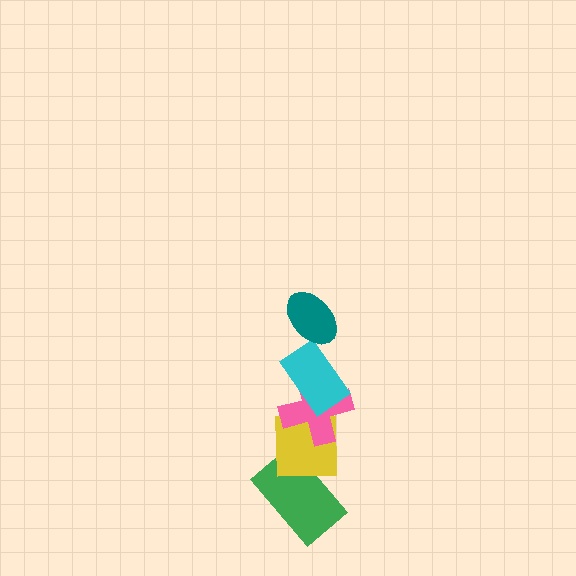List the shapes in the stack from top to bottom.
From top to bottom: the teal ellipse, the cyan rectangle, the pink cross, the yellow square, the green rectangle.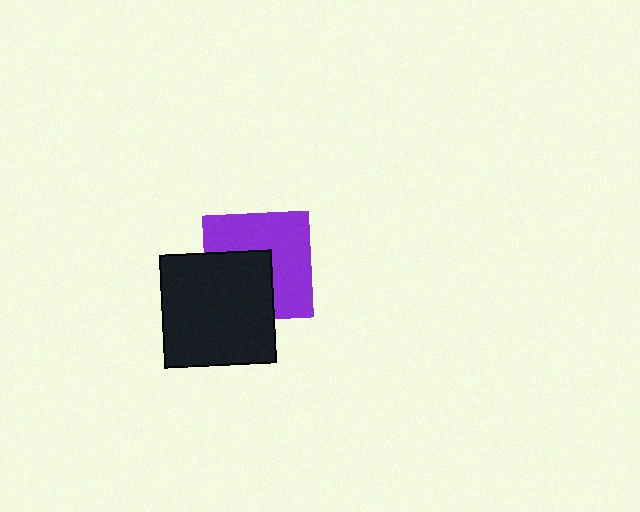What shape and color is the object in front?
The object in front is a black square.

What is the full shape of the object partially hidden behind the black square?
The partially hidden object is a purple square.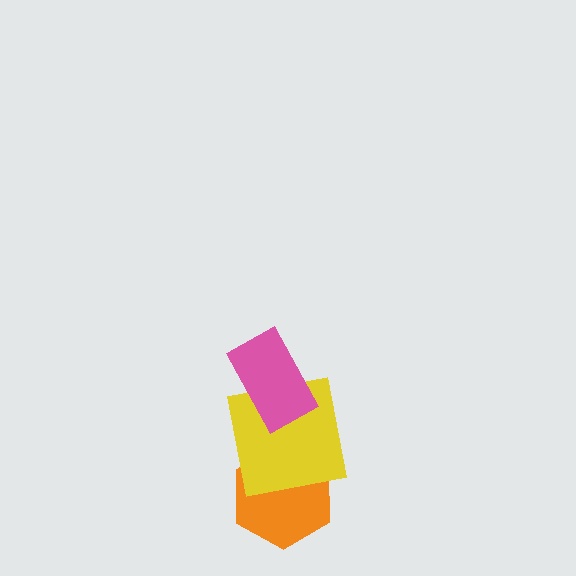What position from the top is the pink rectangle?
The pink rectangle is 1st from the top.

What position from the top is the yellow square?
The yellow square is 2nd from the top.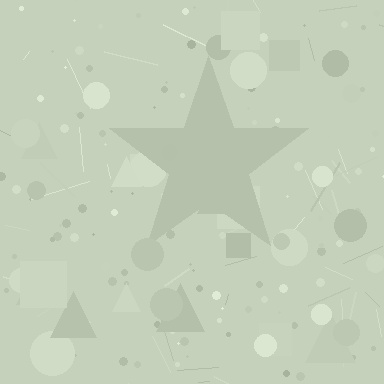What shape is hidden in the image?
A star is hidden in the image.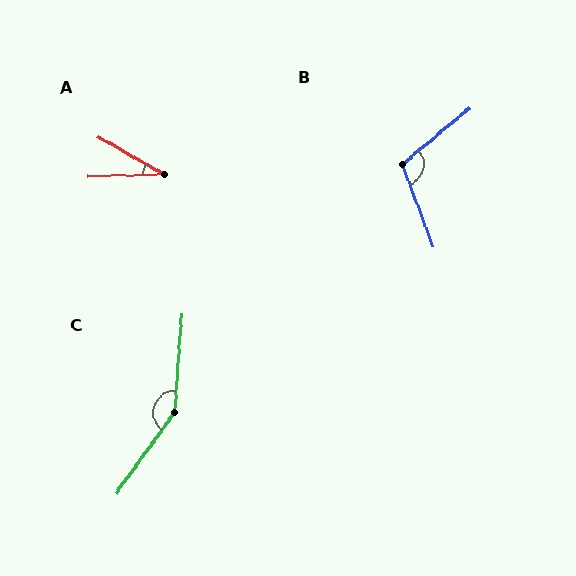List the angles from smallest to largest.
A (32°), B (109°), C (148°).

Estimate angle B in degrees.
Approximately 109 degrees.